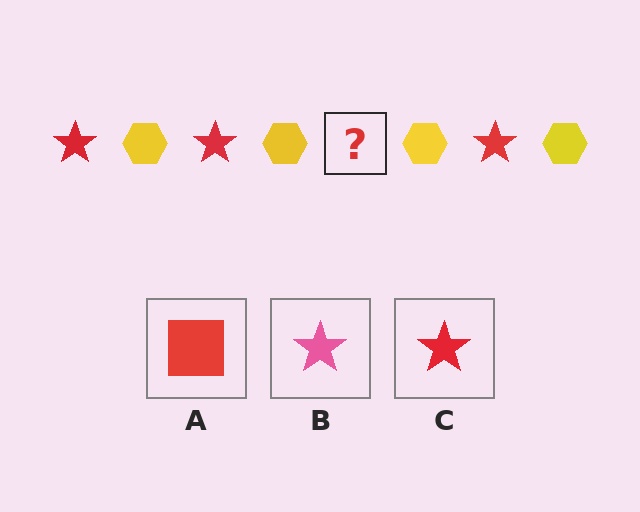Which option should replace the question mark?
Option C.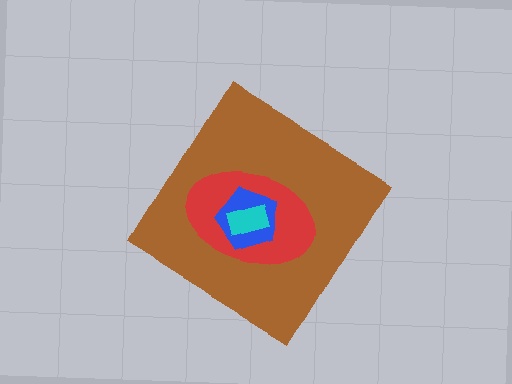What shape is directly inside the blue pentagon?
The cyan rectangle.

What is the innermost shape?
The cyan rectangle.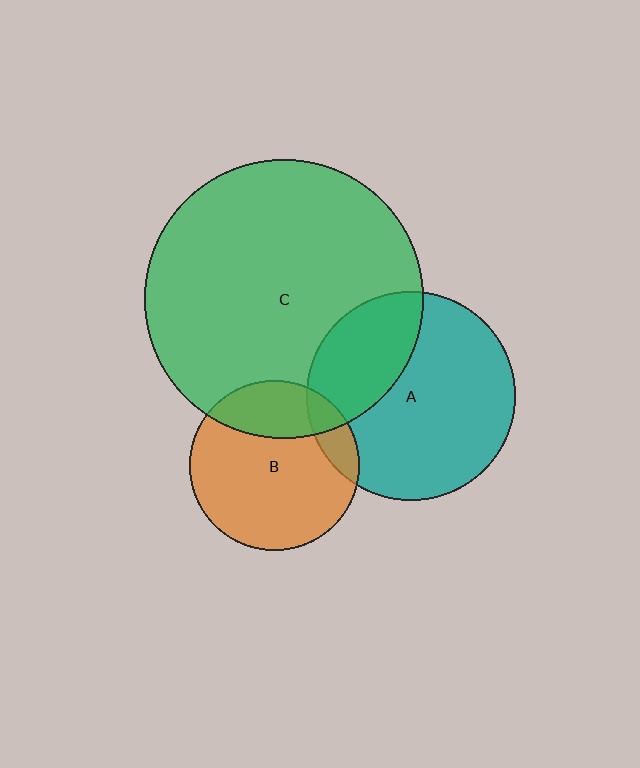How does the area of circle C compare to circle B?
Approximately 2.7 times.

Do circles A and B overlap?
Yes.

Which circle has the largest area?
Circle C (green).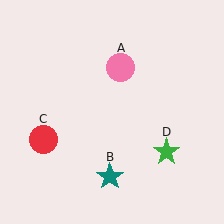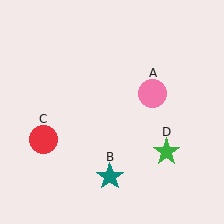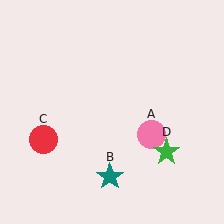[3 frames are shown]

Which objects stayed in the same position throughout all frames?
Teal star (object B) and red circle (object C) and green star (object D) remained stationary.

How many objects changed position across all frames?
1 object changed position: pink circle (object A).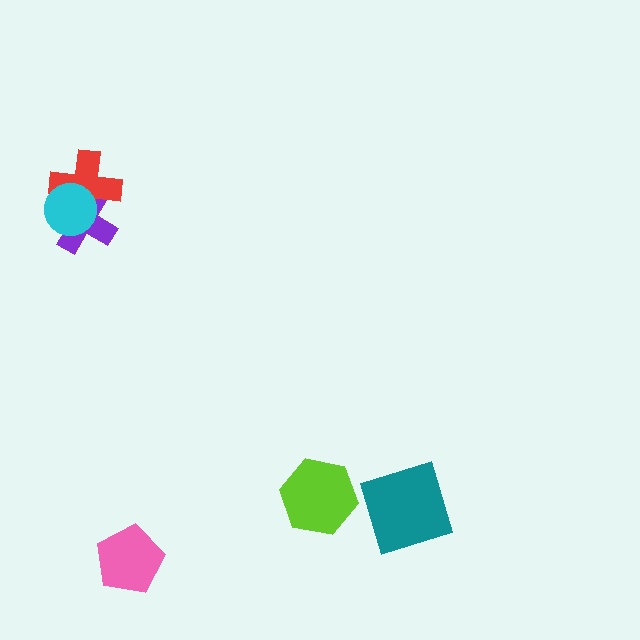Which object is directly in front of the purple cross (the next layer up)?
The red cross is directly in front of the purple cross.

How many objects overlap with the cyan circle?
2 objects overlap with the cyan circle.